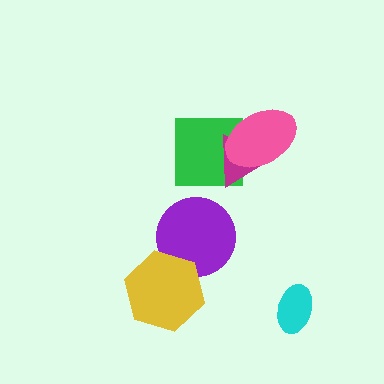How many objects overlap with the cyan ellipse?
0 objects overlap with the cyan ellipse.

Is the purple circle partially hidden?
Yes, it is partially covered by another shape.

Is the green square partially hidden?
Yes, it is partially covered by another shape.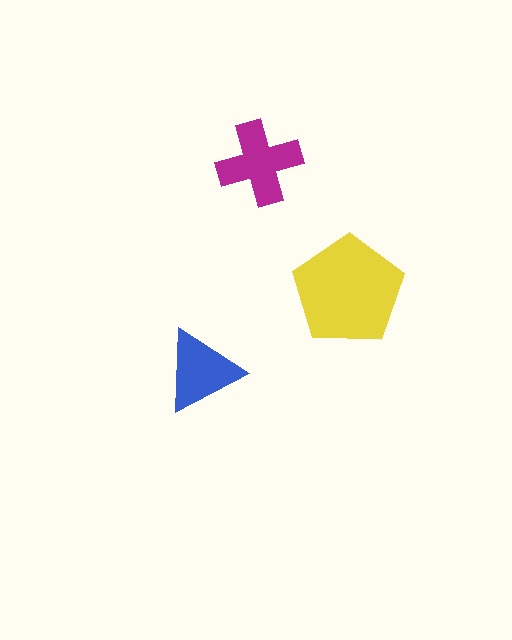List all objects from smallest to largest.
The blue triangle, the magenta cross, the yellow pentagon.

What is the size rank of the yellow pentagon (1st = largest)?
1st.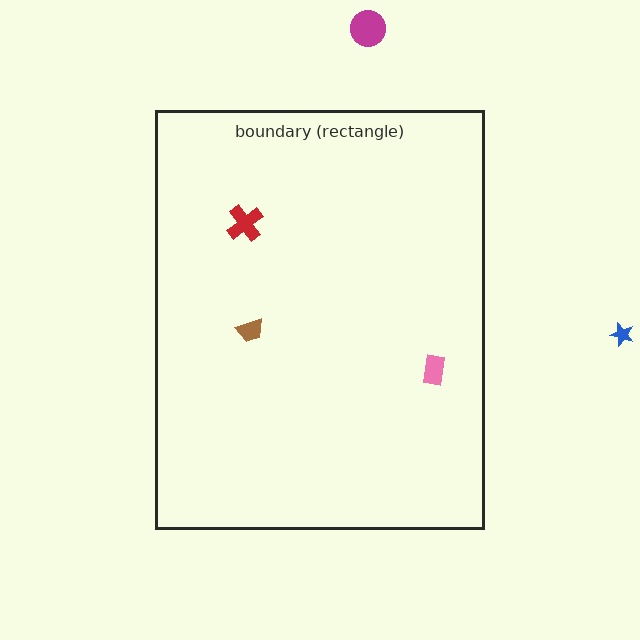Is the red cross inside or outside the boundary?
Inside.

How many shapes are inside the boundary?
3 inside, 2 outside.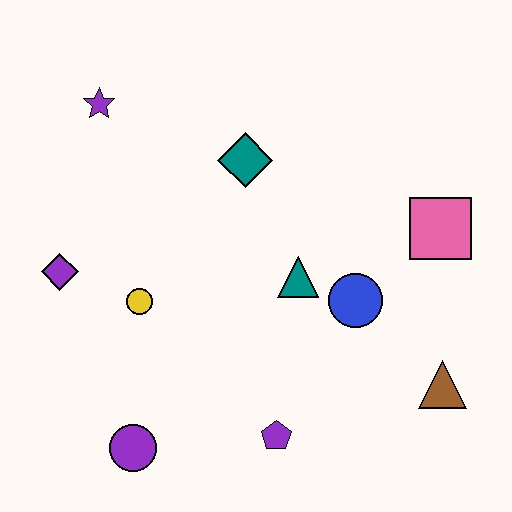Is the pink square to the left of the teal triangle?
No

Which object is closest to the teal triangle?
The blue circle is closest to the teal triangle.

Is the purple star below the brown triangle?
No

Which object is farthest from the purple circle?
The pink square is farthest from the purple circle.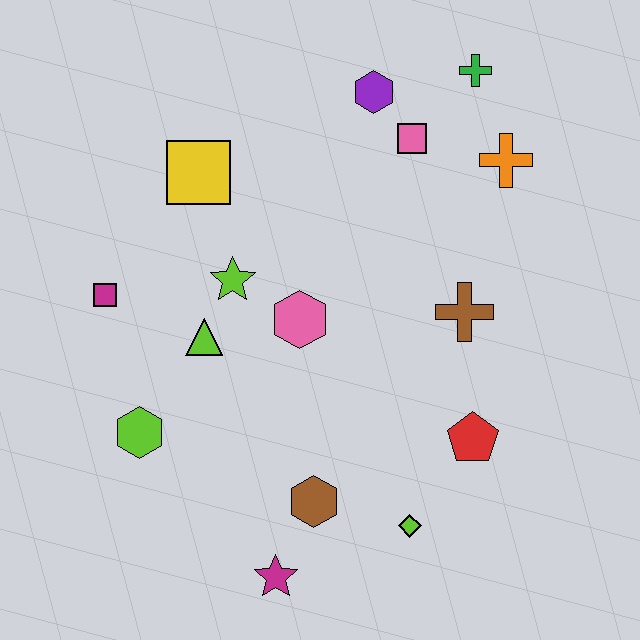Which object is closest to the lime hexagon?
The lime triangle is closest to the lime hexagon.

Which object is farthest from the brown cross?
The magenta square is farthest from the brown cross.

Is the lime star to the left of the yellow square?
No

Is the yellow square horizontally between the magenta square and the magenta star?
Yes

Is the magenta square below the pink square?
Yes